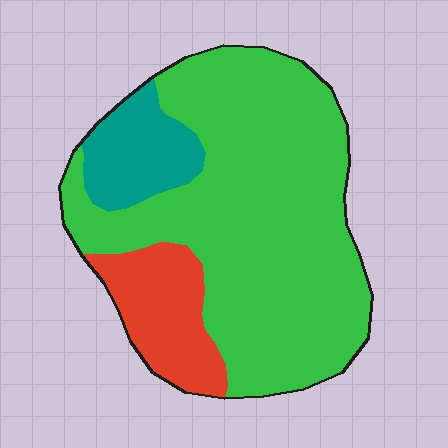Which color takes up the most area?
Green, at roughly 70%.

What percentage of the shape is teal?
Teal covers roughly 10% of the shape.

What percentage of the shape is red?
Red covers 15% of the shape.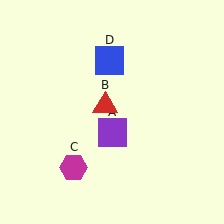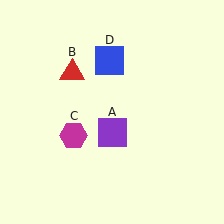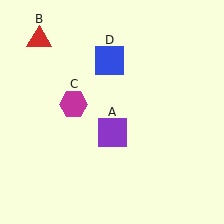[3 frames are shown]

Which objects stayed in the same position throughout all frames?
Purple square (object A) and blue square (object D) remained stationary.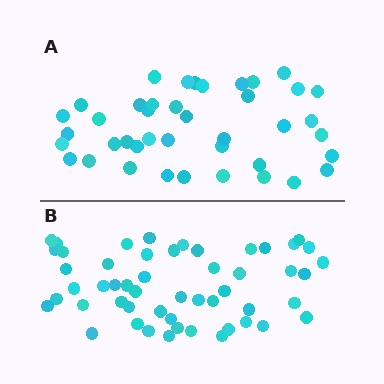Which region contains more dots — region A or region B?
Region B (the bottom region) has more dots.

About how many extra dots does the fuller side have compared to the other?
Region B has roughly 12 or so more dots than region A.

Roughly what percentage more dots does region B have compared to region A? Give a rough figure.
About 25% more.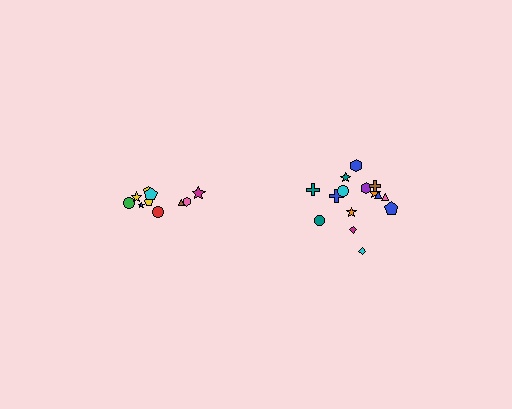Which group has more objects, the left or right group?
The right group.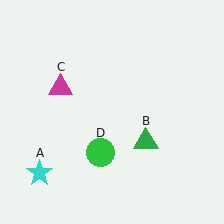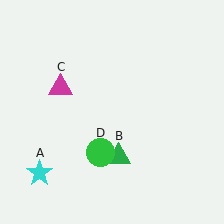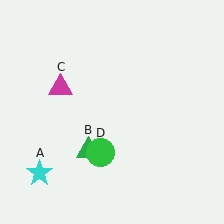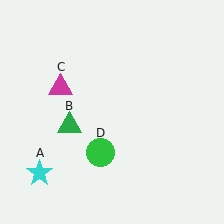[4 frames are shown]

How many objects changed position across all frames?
1 object changed position: green triangle (object B).